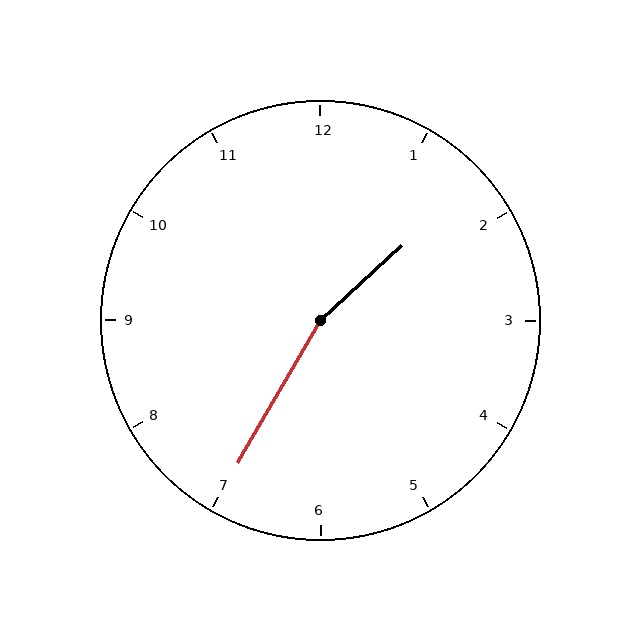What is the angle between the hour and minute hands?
Approximately 162 degrees.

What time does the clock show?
1:35.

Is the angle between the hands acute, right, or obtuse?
It is obtuse.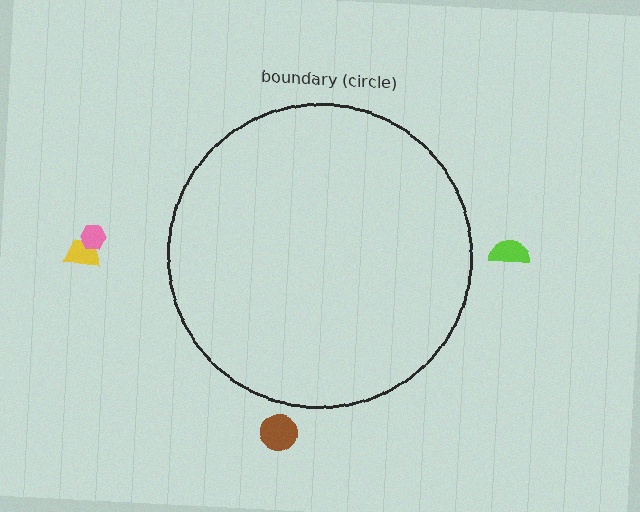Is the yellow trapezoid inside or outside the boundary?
Outside.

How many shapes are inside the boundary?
0 inside, 4 outside.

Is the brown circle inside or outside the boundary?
Outside.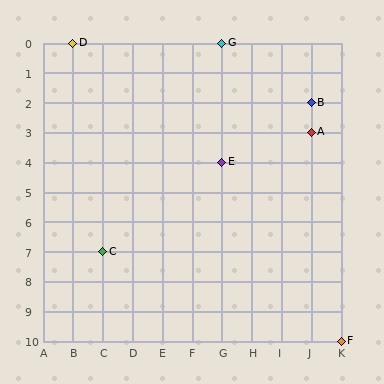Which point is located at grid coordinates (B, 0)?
Point D is at (B, 0).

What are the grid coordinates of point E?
Point E is at grid coordinates (G, 4).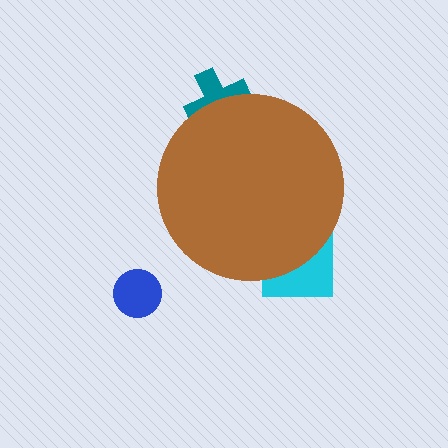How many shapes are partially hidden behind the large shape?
2 shapes are partially hidden.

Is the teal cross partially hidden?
Yes, the teal cross is partially hidden behind the brown circle.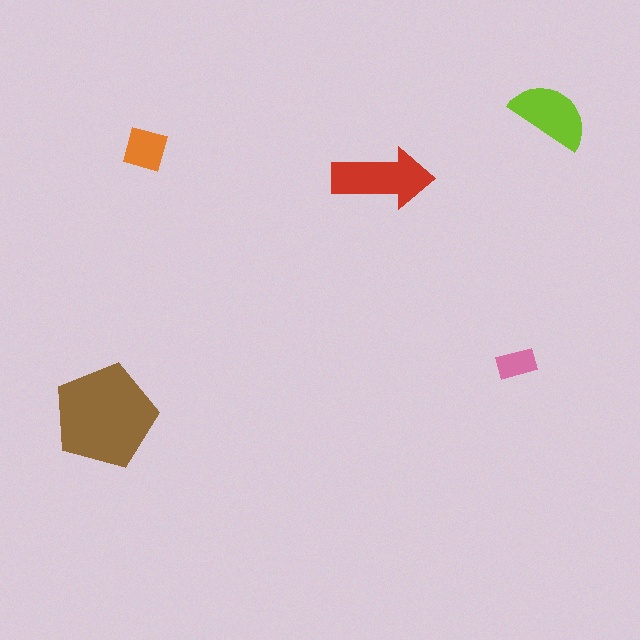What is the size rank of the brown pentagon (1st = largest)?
1st.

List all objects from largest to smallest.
The brown pentagon, the red arrow, the lime semicircle, the orange diamond, the pink rectangle.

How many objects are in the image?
There are 5 objects in the image.